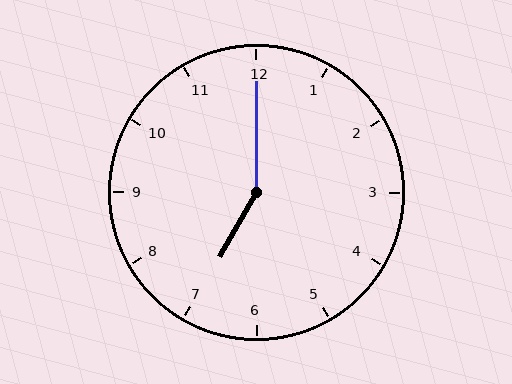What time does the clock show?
7:00.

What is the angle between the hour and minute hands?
Approximately 150 degrees.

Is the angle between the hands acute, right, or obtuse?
It is obtuse.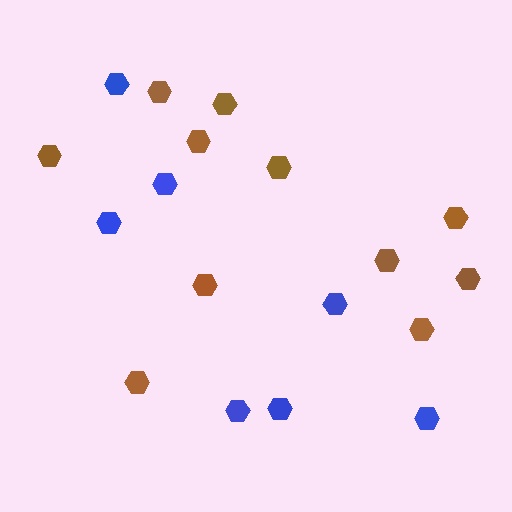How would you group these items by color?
There are 2 groups: one group of brown hexagons (11) and one group of blue hexagons (7).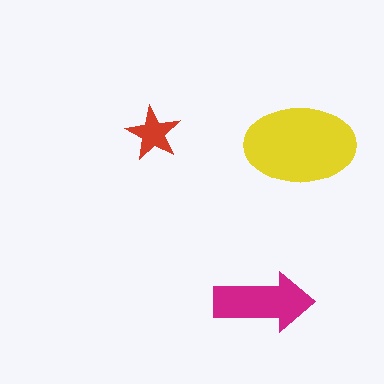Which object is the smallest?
The red star.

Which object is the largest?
The yellow ellipse.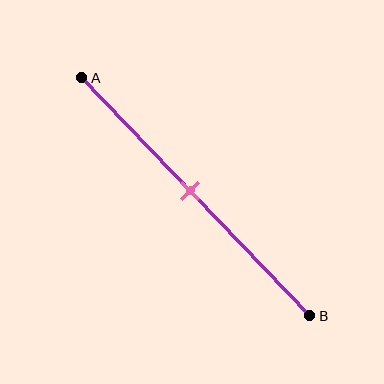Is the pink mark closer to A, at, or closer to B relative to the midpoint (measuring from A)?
The pink mark is approximately at the midpoint of segment AB.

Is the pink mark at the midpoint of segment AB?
Yes, the mark is approximately at the midpoint.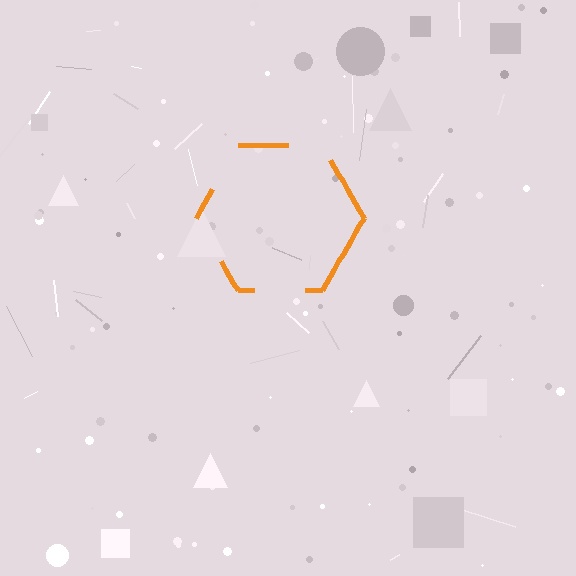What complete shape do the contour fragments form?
The contour fragments form a hexagon.